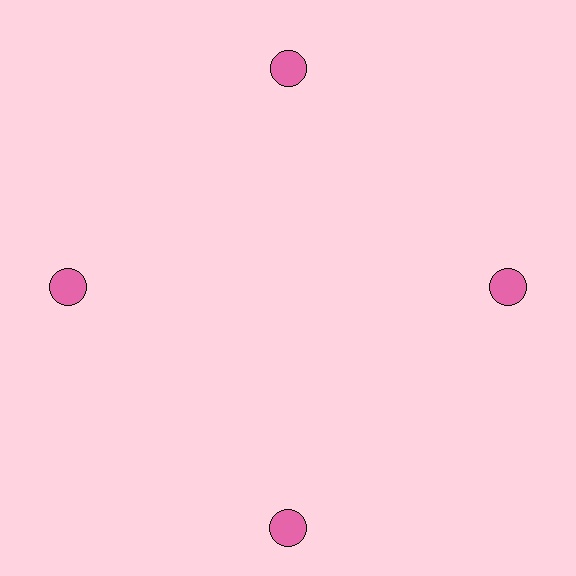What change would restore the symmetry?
The symmetry would be restored by moving it inward, back onto the ring so that all 4 circles sit at equal angles and equal distance from the center.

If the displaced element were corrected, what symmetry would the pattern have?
It would have 4-fold rotational symmetry — the pattern would map onto itself every 90 degrees.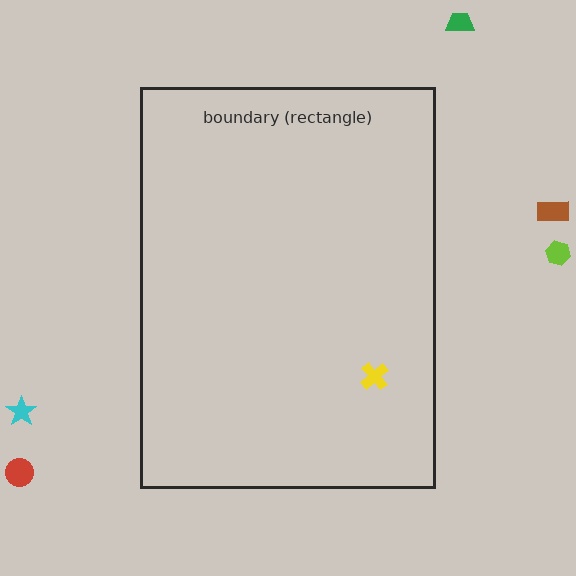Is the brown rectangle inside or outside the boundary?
Outside.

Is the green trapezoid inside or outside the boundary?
Outside.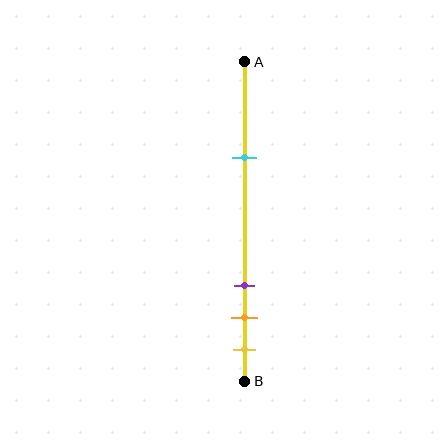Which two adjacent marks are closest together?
The orange and yellow marks are the closest adjacent pair.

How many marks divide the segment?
There are 4 marks dividing the segment.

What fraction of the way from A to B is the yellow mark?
The yellow mark is approximately 90% (0.9) of the way from A to B.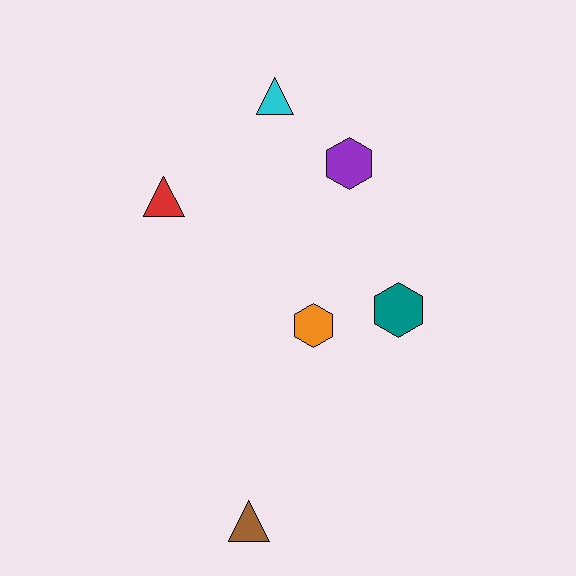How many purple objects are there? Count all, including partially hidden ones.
There is 1 purple object.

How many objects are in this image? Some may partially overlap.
There are 6 objects.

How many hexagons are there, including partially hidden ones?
There are 3 hexagons.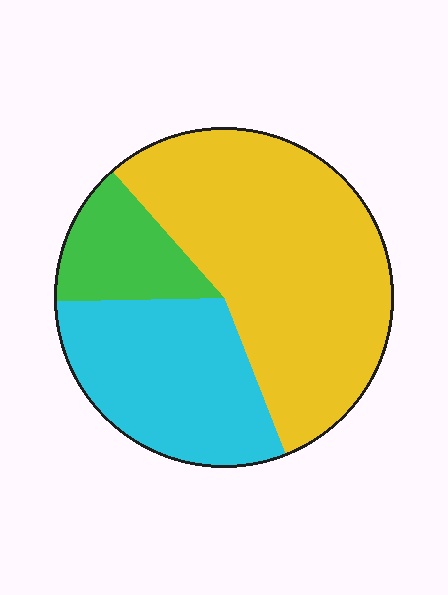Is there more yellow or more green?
Yellow.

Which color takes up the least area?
Green, at roughly 15%.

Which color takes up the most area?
Yellow, at roughly 55%.